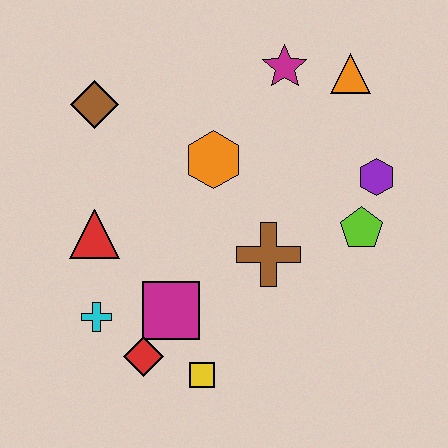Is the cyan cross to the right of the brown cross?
No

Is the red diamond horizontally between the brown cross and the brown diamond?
Yes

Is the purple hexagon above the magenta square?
Yes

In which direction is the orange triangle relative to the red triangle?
The orange triangle is to the right of the red triangle.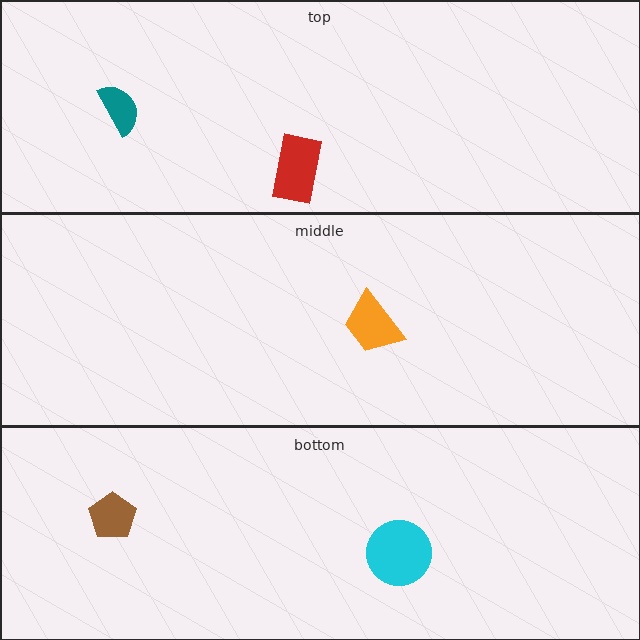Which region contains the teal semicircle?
The top region.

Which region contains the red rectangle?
The top region.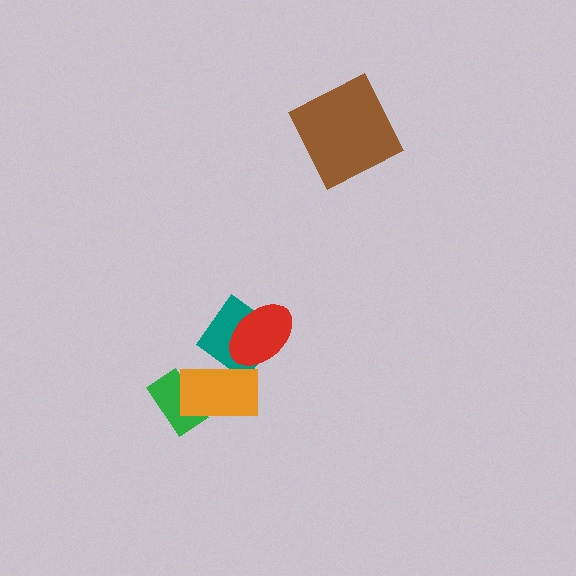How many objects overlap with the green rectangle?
1 object overlaps with the green rectangle.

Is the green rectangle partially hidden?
Yes, it is partially covered by another shape.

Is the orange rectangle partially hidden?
No, no other shape covers it.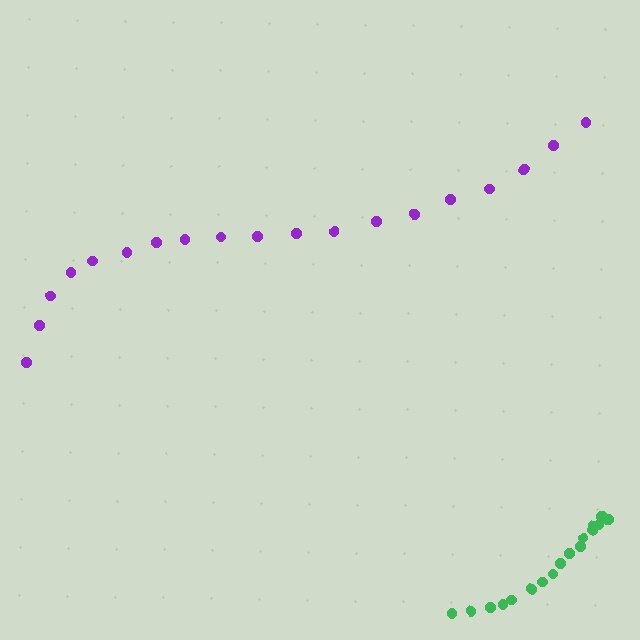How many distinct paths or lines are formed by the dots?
There are 2 distinct paths.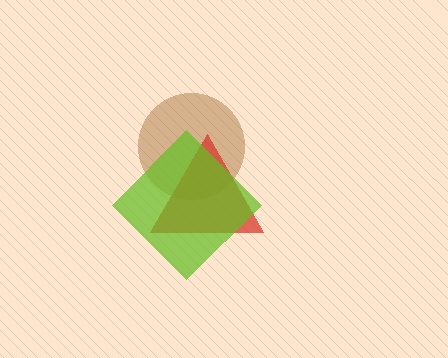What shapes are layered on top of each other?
The layered shapes are: a brown circle, a red triangle, a lime diamond.